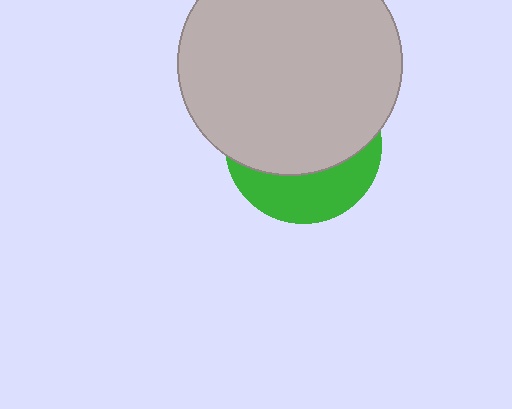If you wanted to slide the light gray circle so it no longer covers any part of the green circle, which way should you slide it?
Slide it up — that is the most direct way to separate the two shapes.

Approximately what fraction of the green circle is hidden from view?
Roughly 66% of the green circle is hidden behind the light gray circle.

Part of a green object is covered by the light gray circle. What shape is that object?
It is a circle.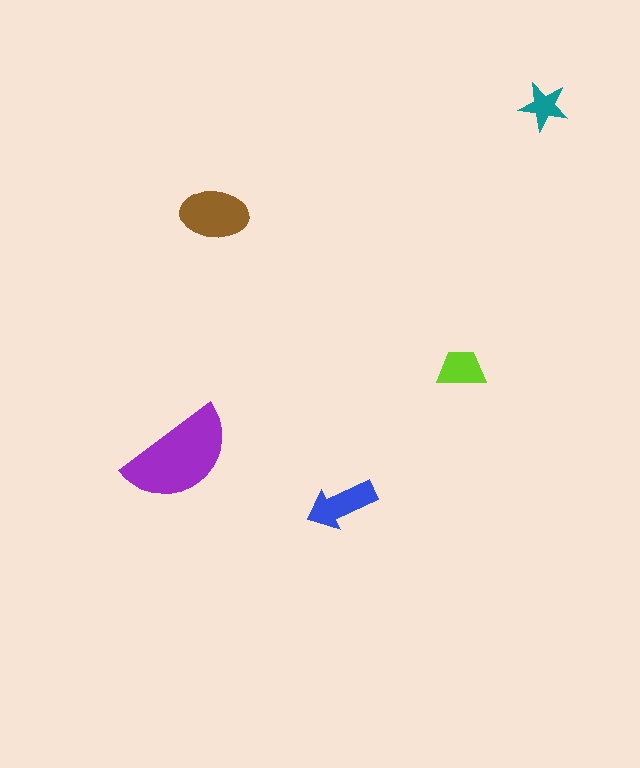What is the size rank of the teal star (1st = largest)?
5th.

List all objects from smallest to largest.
The teal star, the lime trapezoid, the blue arrow, the brown ellipse, the purple semicircle.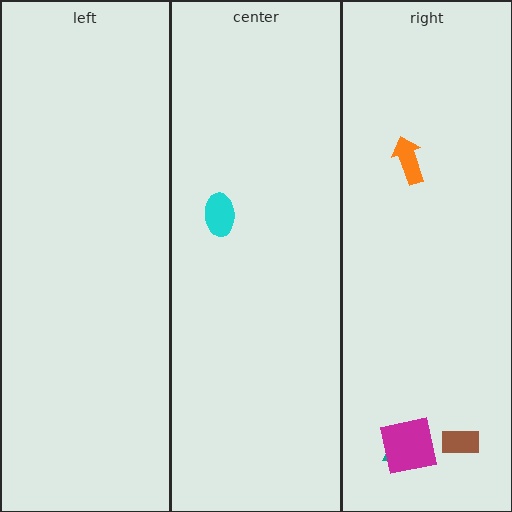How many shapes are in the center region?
1.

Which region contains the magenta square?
The right region.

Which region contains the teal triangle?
The right region.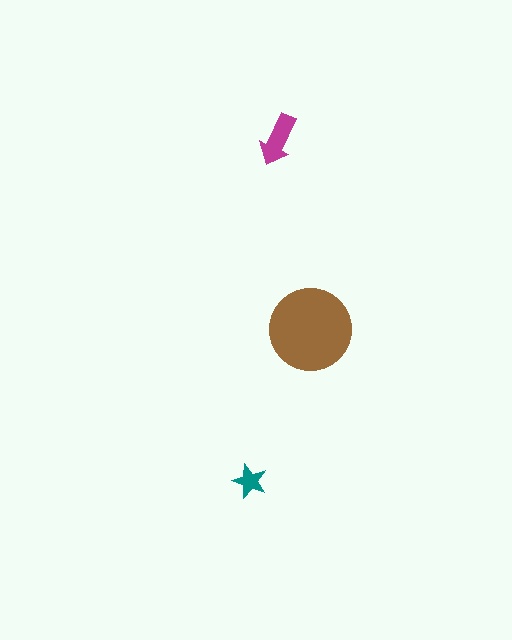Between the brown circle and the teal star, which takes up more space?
The brown circle.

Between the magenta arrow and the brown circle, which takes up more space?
The brown circle.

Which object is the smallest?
The teal star.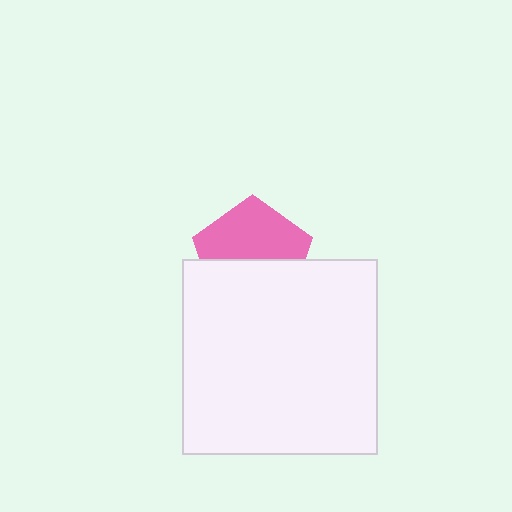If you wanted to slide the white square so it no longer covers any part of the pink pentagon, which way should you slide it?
Slide it down — that is the most direct way to separate the two shapes.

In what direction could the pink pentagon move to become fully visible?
The pink pentagon could move up. That would shift it out from behind the white square entirely.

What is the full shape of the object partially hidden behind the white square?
The partially hidden object is a pink pentagon.